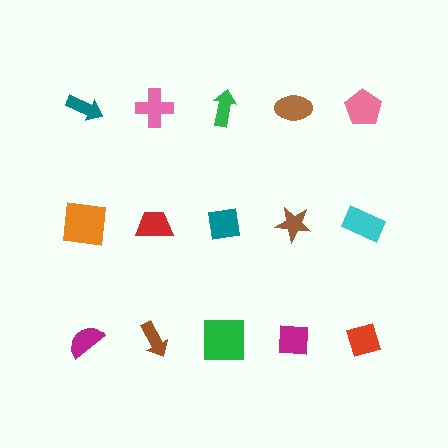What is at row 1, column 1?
A teal arrow.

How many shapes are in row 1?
5 shapes.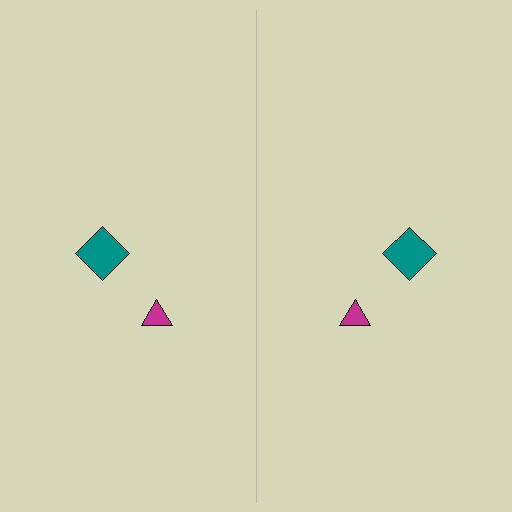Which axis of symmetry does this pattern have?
The pattern has a vertical axis of symmetry running through the center of the image.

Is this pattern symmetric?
Yes, this pattern has bilateral (reflection) symmetry.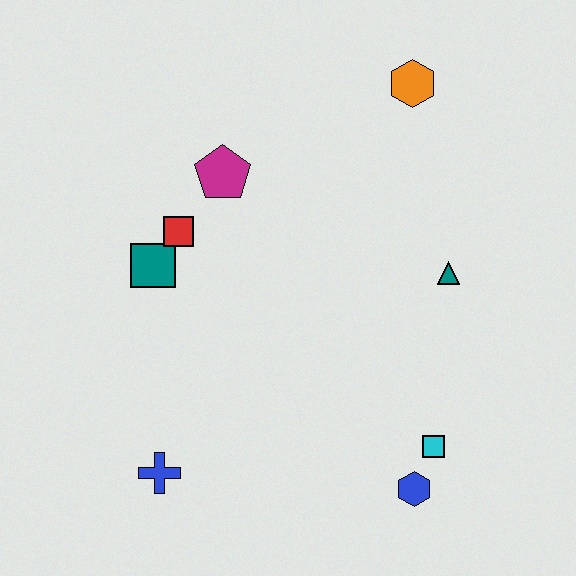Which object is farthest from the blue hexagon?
The orange hexagon is farthest from the blue hexagon.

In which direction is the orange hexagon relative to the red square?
The orange hexagon is to the right of the red square.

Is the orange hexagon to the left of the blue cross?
No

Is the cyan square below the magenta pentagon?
Yes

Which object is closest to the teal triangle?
The cyan square is closest to the teal triangle.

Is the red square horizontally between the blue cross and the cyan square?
Yes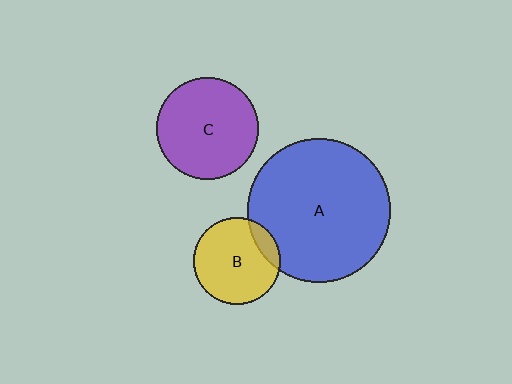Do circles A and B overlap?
Yes.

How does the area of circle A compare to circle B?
Approximately 2.7 times.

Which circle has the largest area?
Circle A (blue).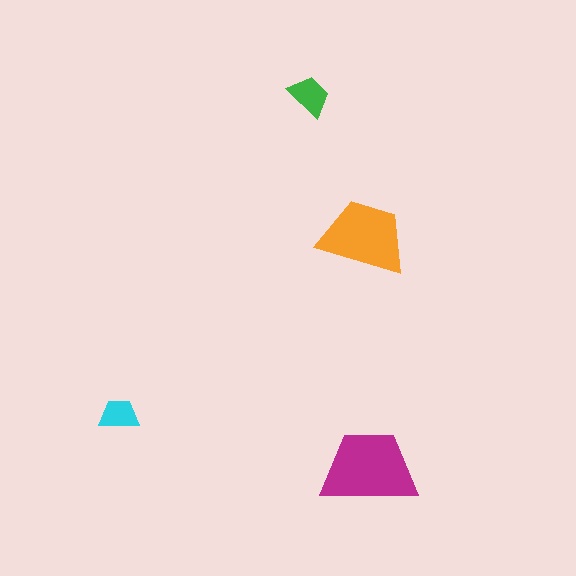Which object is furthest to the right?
The magenta trapezoid is rightmost.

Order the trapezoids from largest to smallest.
the magenta one, the orange one, the green one, the cyan one.